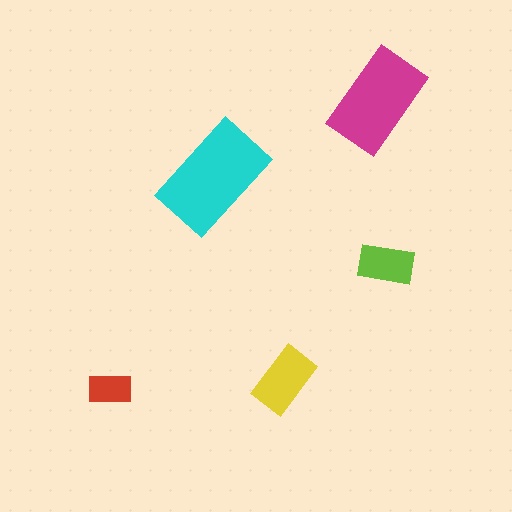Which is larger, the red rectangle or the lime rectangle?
The lime one.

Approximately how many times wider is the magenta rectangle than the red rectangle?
About 2.5 times wider.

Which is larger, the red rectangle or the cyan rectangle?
The cyan one.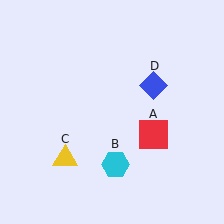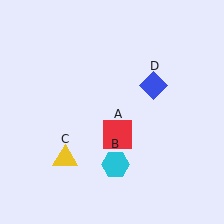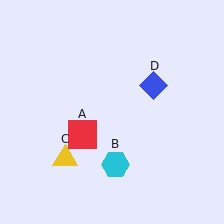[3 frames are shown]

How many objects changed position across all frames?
1 object changed position: red square (object A).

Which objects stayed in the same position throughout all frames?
Cyan hexagon (object B) and yellow triangle (object C) and blue diamond (object D) remained stationary.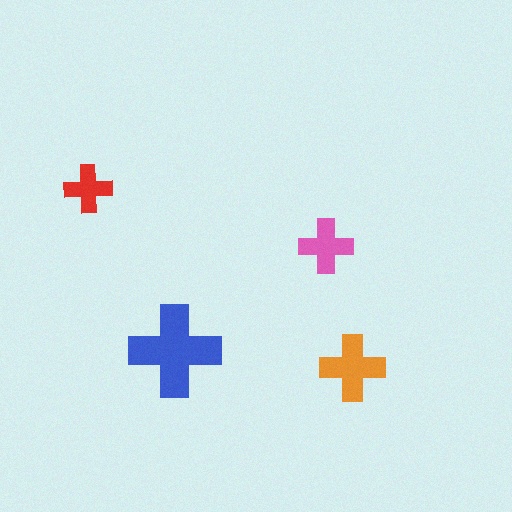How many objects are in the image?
There are 4 objects in the image.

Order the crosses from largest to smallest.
the blue one, the orange one, the pink one, the red one.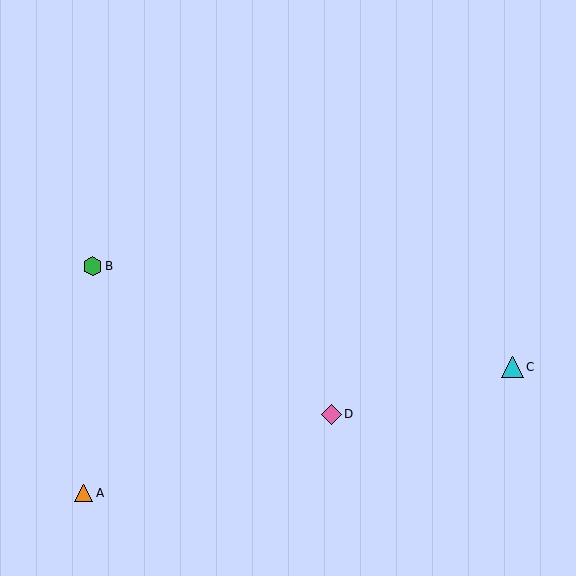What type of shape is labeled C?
Shape C is a cyan triangle.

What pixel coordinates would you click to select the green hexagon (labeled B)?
Click at (92, 266) to select the green hexagon B.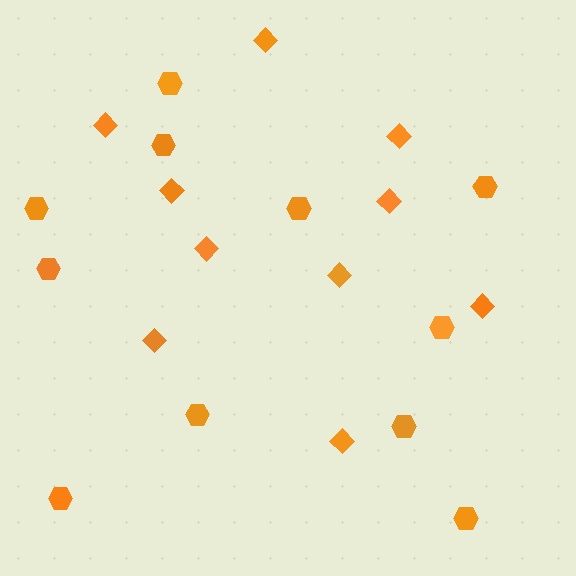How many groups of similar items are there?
There are 2 groups: one group of diamonds (10) and one group of hexagons (11).